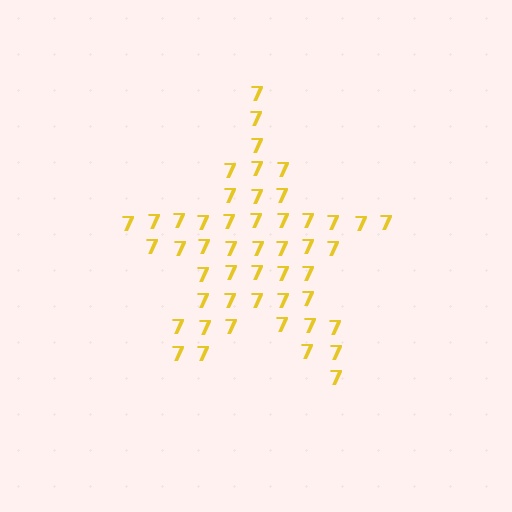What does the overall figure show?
The overall figure shows a star.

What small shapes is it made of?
It is made of small digit 7's.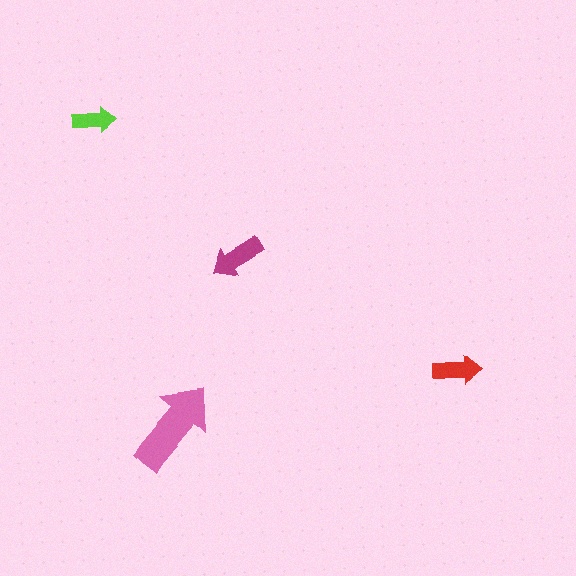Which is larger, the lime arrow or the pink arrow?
The pink one.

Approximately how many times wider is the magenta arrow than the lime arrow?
About 1.5 times wider.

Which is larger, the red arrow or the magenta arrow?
The magenta one.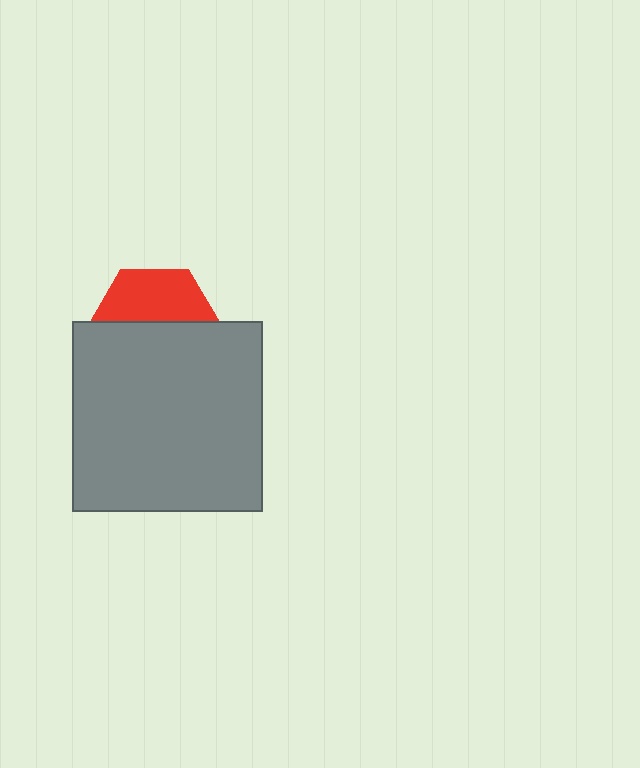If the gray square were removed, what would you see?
You would see the complete red hexagon.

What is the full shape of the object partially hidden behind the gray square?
The partially hidden object is a red hexagon.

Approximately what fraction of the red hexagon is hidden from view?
Roughly 58% of the red hexagon is hidden behind the gray square.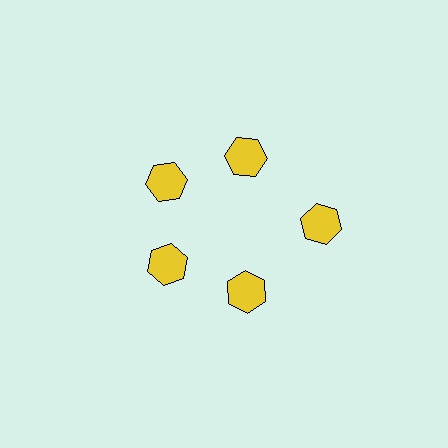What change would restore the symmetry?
The symmetry would be restored by moving it inward, back onto the ring so that all 5 hexagons sit at equal angles and equal distance from the center.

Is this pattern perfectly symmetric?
No. The 5 yellow hexagons are arranged in a ring, but one element near the 3 o'clock position is pushed outward from the center, breaking the 5-fold rotational symmetry.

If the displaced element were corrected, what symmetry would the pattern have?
It would have 5-fold rotational symmetry — the pattern would map onto itself every 72 degrees.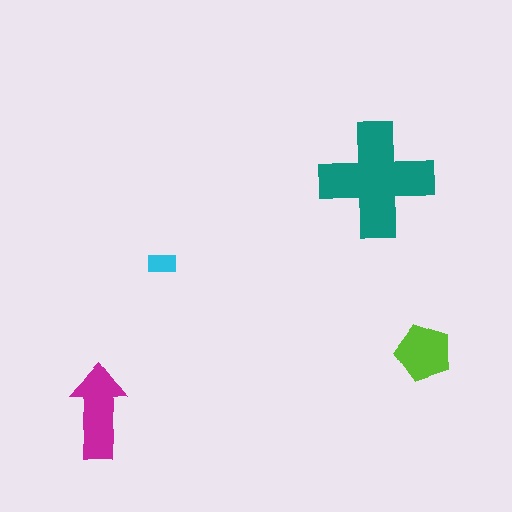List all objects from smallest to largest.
The cyan rectangle, the lime pentagon, the magenta arrow, the teal cross.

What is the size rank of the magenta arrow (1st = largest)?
2nd.